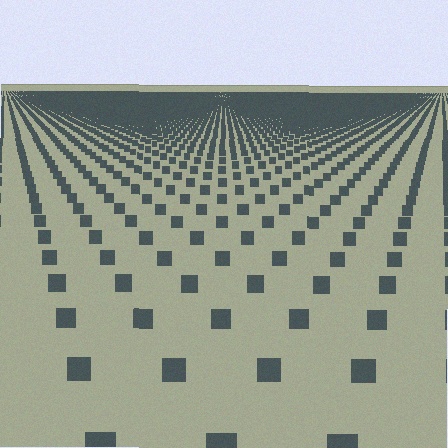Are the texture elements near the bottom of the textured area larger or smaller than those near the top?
Larger. Near the bottom, elements are closer to the viewer and appear at a bigger on-screen size.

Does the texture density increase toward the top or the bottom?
Density increases toward the top.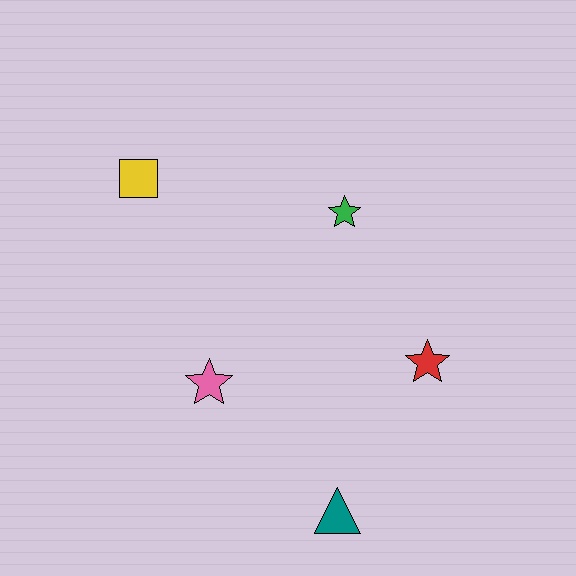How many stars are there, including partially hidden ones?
There are 3 stars.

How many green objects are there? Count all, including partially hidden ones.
There is 1 green object.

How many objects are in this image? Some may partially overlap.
There are 5 objects.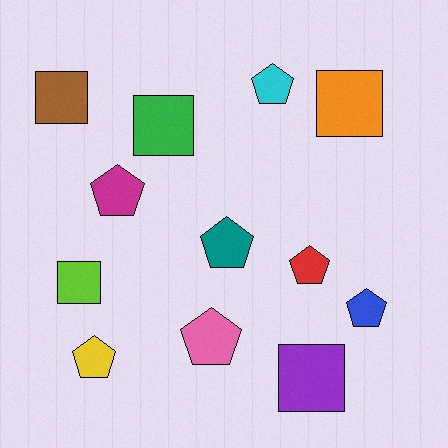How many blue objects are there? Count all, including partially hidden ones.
There is 1 blue object.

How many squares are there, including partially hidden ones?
There are 5 squares.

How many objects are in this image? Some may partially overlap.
There are 12 objects.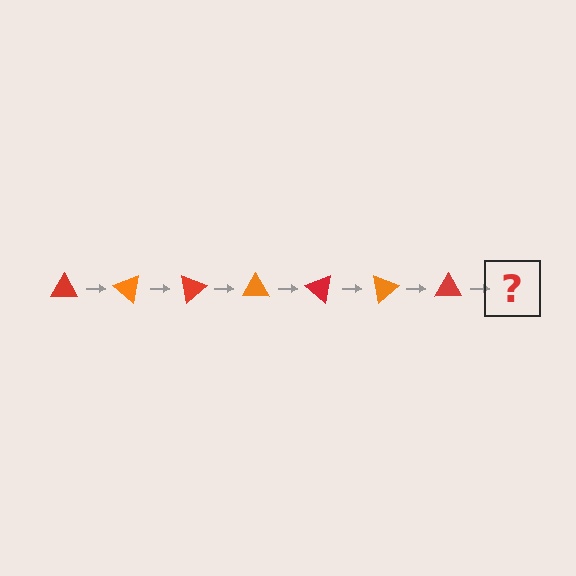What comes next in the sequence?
The next element should be an orange triangle, rotated 280 degrees from the start.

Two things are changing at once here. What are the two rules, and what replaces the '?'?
The two rules are that it rotates 40 degrees each step and the color cycles through red and orange. The '?' should be an orange triangle, rotated 280 degrees from the start.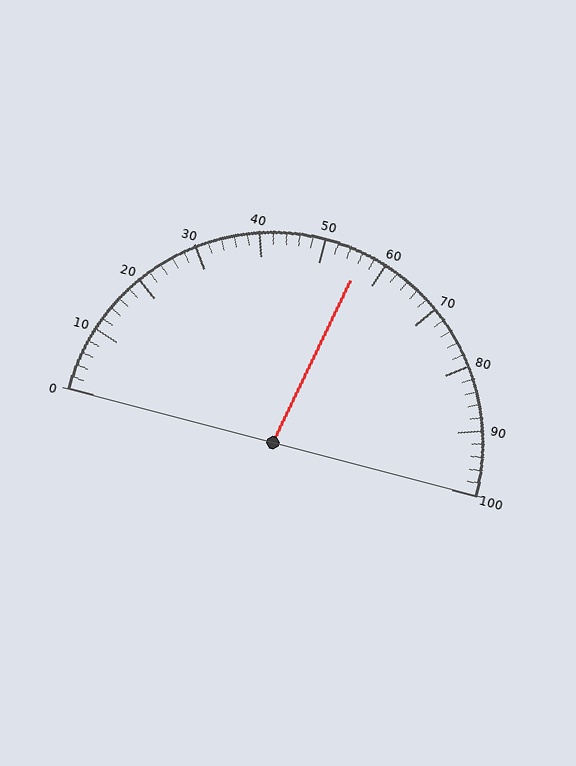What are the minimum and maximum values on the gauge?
The gauge ranges from 0 to 100.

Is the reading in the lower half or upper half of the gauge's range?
The reading is in the upper half of the range (0 to 100).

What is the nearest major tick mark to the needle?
The nearest major tick mark is 60.